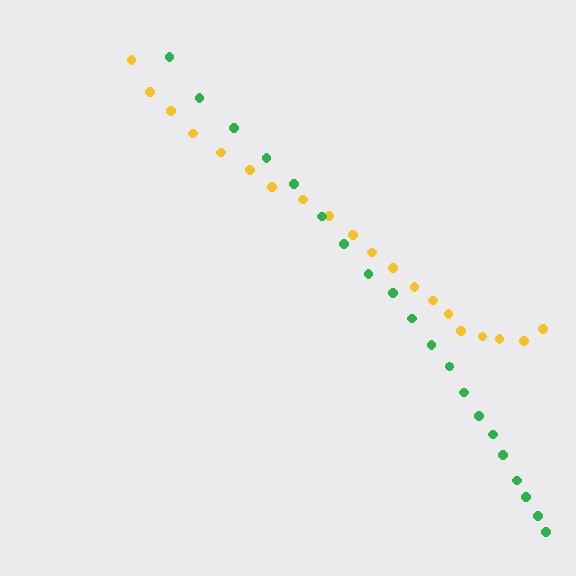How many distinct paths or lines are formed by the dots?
There are 2 distinct paths.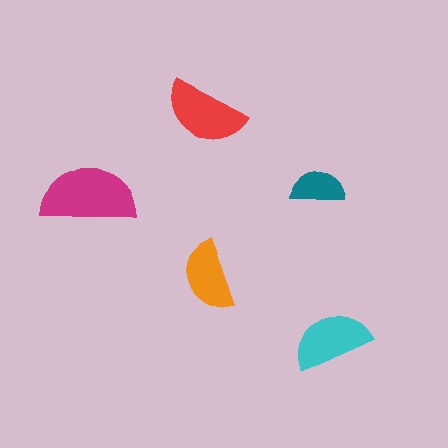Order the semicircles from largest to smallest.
the magenta one, the red one, the cyan one, the orange one, the teal one.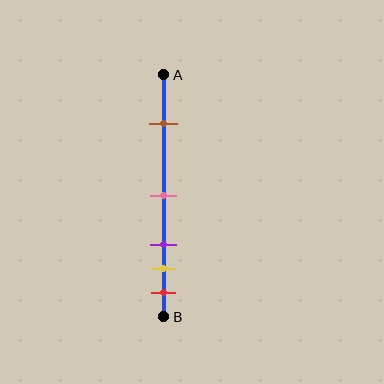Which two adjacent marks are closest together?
The yellow and red marks are the closest adjacent pair.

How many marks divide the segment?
There are 5 marks dividing the segment.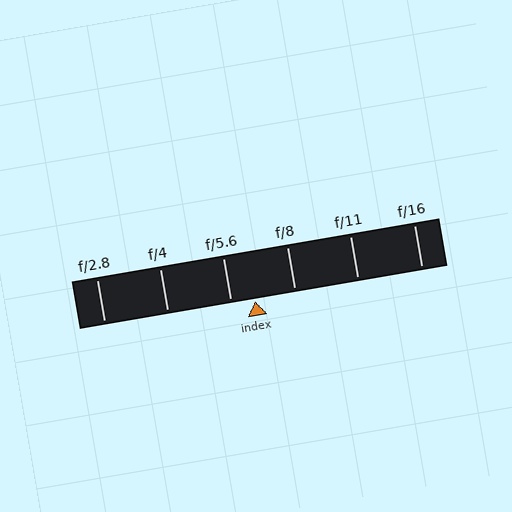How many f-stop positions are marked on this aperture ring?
There are 6 f-stop positions marked.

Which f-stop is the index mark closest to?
The index mark is closest to f/5.6.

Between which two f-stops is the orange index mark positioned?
The index mark is between f/5.6 and f/8.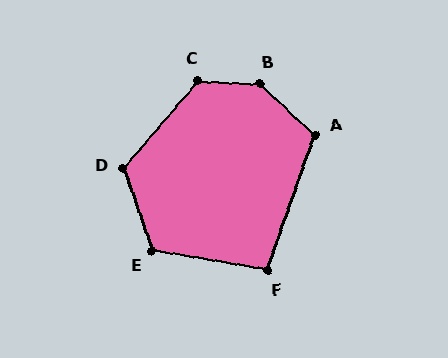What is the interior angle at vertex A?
Approximately 113 degrees (obtuse).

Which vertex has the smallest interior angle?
F, at approximately 100 degrees.